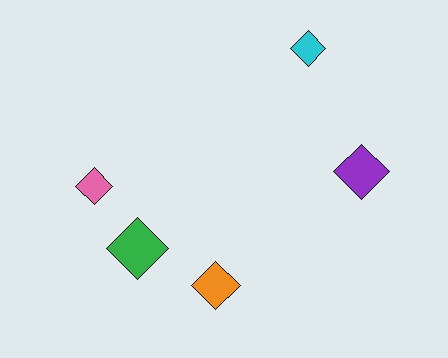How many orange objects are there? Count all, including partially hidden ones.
There is 1 orange object.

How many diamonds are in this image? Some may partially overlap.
There are 5 diamonds.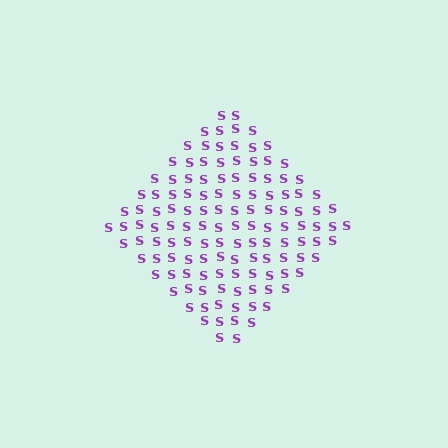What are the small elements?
The small elements are letter S's.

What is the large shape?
The large shape is a diamond.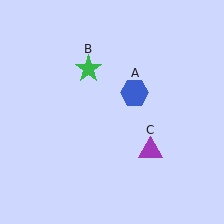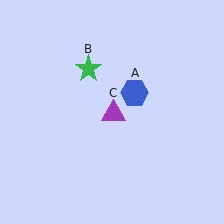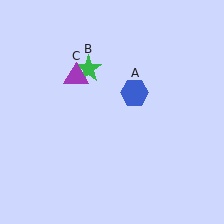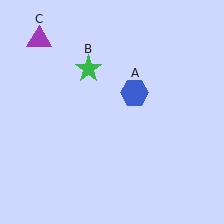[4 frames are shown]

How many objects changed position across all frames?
1 object changed position: purple triangle (object C).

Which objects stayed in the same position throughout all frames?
Blue hexagon (object A) and green star (object B) remained stationary.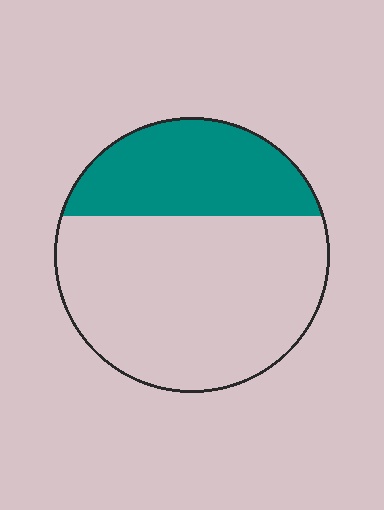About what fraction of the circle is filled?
About one third (1/3).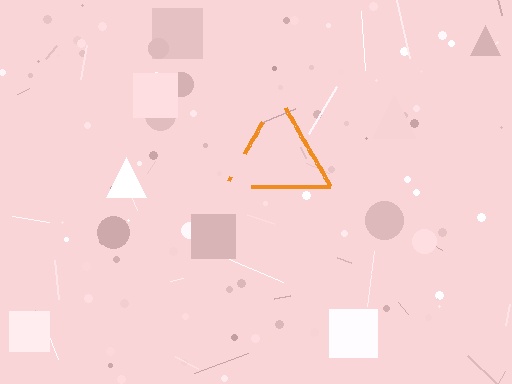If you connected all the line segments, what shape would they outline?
They would outline a triangle.